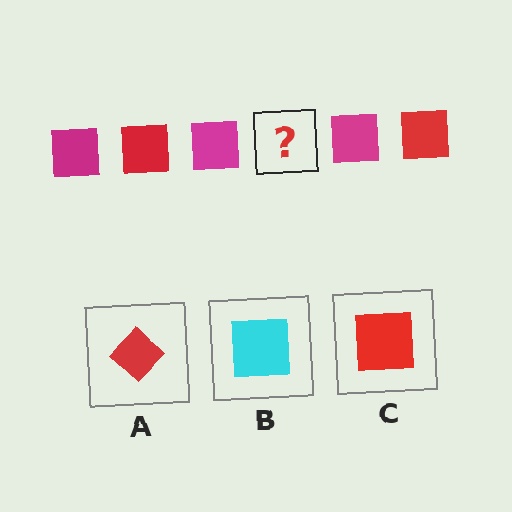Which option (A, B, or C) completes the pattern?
C.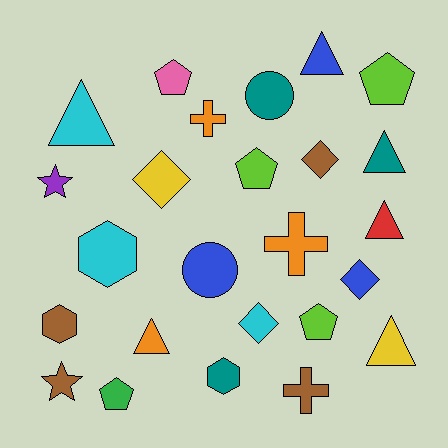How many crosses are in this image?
There are 3 crosses.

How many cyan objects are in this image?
There are 3 cyan objects.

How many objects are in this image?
There are 25 objects.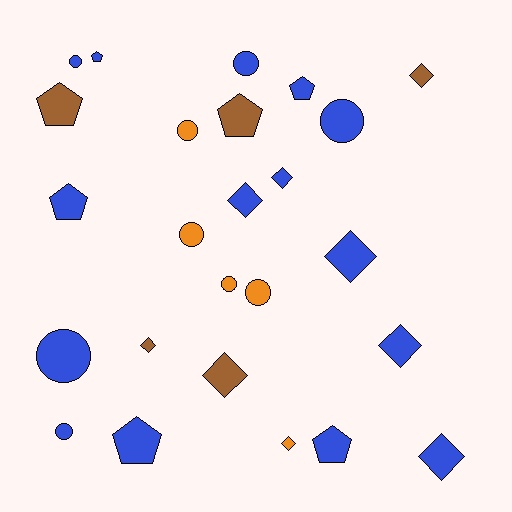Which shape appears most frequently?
Circle, with 9 objects.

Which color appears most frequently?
Blue, with 15 objects.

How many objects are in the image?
There are 25 objects.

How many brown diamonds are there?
There are 3 brown diamonds.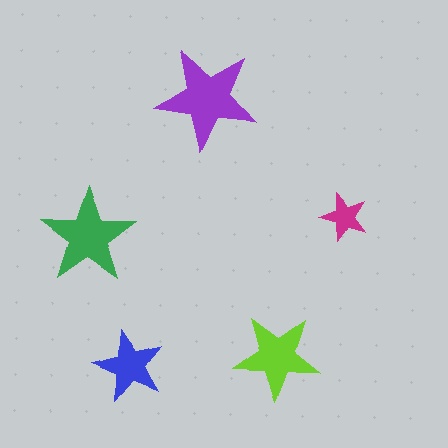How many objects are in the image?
There are 5 objects in the image.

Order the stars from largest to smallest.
the purple one, the green one, the lime one, the blue one, the magenta one.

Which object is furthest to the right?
The magenta star is rightmost.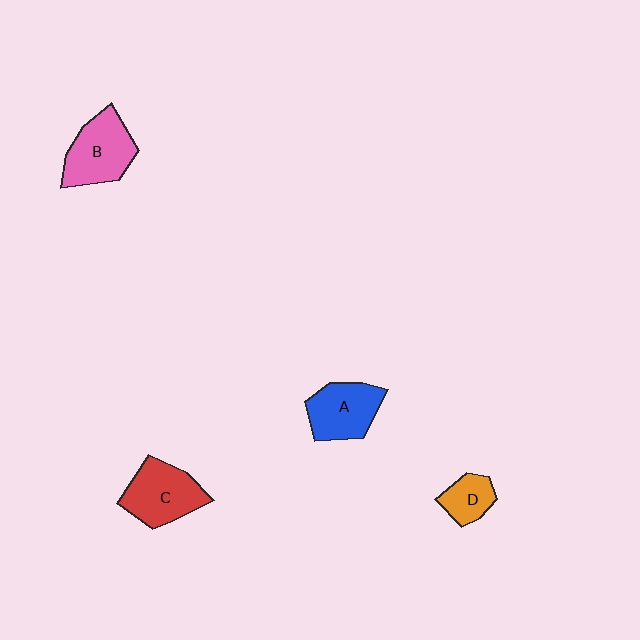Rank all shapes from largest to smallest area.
From largest to smallest: B (pink), C (red), A (blue), D (orange).